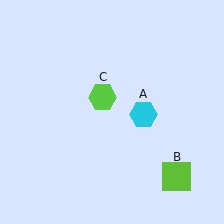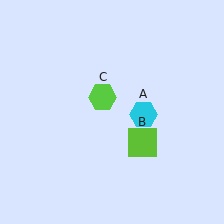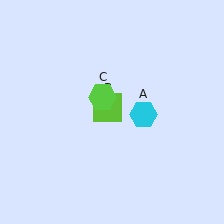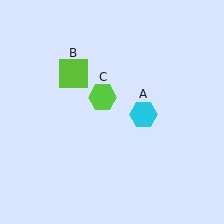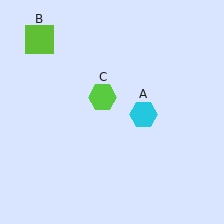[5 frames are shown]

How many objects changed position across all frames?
1 object changed position: lime square (object B).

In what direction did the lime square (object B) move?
The lime square (object B) moved up and to the left.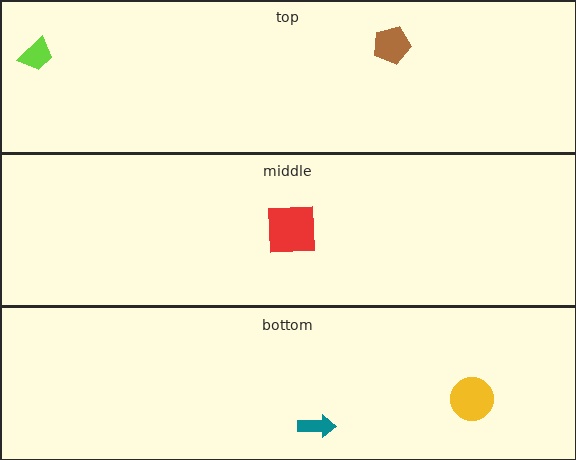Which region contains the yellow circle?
The bottom region.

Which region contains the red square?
The middle region.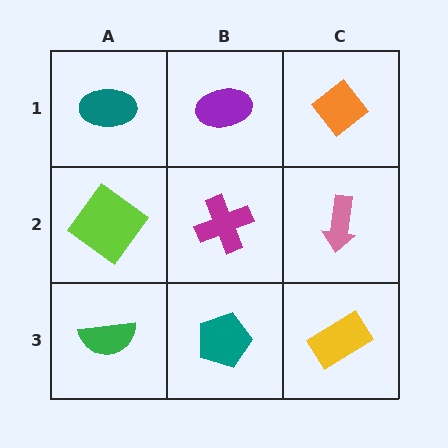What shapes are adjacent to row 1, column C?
A pink arrow (row 2, column C), a purple ellipse (row 1, column B).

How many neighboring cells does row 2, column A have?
3.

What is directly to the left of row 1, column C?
A purple ellipse.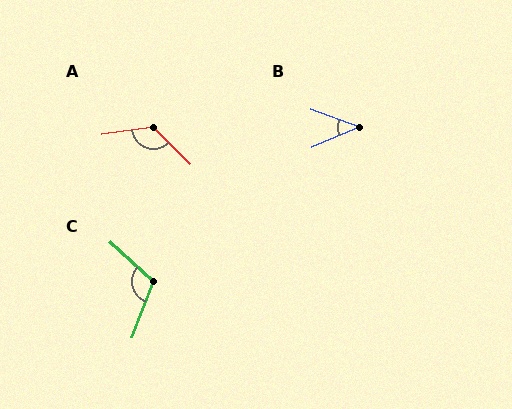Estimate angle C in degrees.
Approximately 112 degrees.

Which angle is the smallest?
B, at approximately 43 degrees.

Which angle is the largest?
A, at approximately 127 degrees.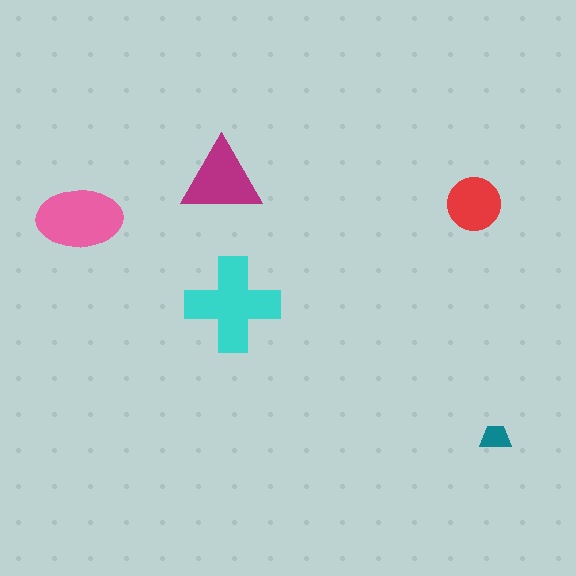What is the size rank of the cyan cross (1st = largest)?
1st.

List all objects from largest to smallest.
The cyan cross, the pink ellipse, the magenta triangle, the red circle, the teal trapezoid.